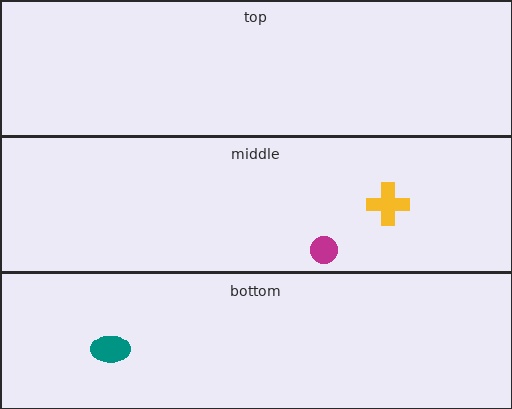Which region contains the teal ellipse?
The bottom region.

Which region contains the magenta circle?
The middle region.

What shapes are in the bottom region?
The teal ellipse.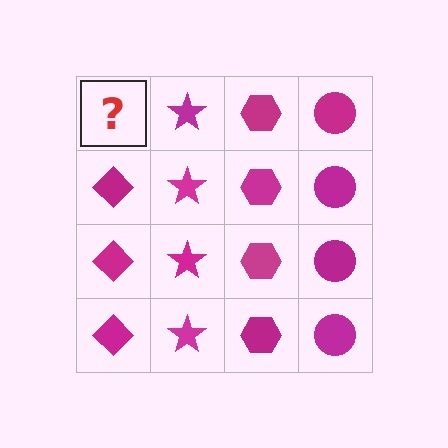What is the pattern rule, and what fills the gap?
The rule is that each column has a consistent shape. The gap should be filled with a magenta diamond.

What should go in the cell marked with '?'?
The missing cell should contain a magenta diamond.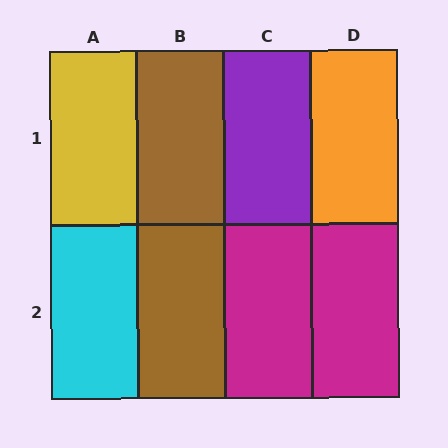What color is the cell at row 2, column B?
Brown.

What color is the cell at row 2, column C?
Magenta.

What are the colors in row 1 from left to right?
Yellow, brown, purple, orange.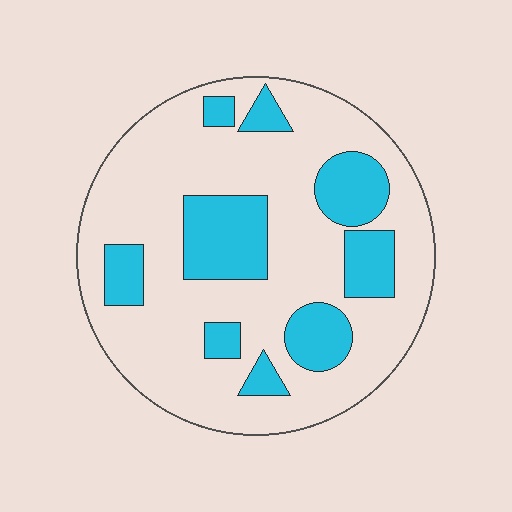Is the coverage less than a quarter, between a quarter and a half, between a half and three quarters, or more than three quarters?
Between a quarter and a half.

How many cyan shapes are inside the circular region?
9.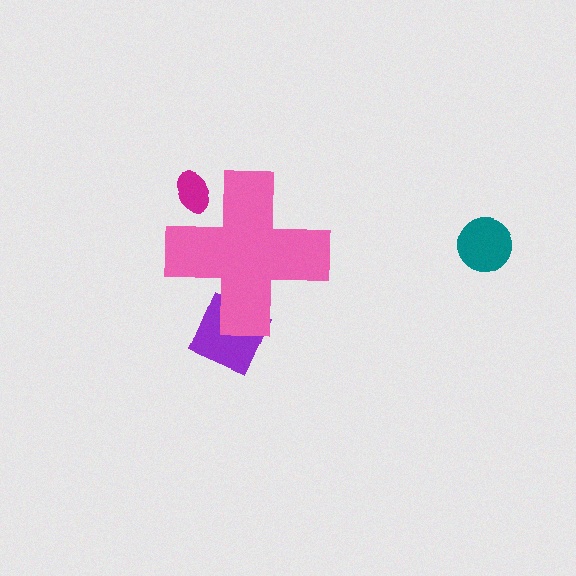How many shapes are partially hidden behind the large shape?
2 shapes are partially hidden.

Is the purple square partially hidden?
Yes, the purple square is partially hidden behind the pink cross.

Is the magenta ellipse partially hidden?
Yes, the magenta ellipse is partially hidden behind the pink cross.